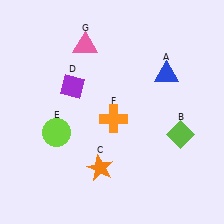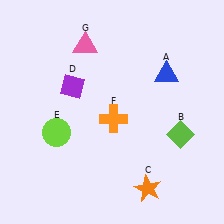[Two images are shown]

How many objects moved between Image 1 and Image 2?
1 object moved between the two images.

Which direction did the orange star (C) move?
The orange star (C) moved right.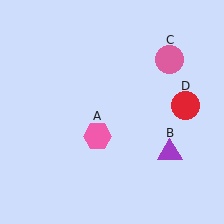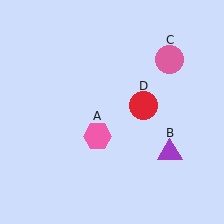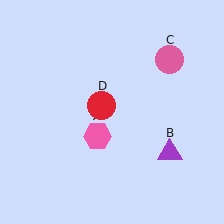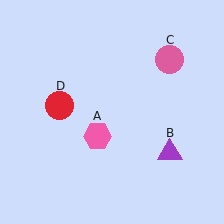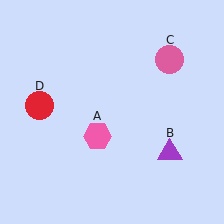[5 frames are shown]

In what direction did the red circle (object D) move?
The red circle (object D) moved left.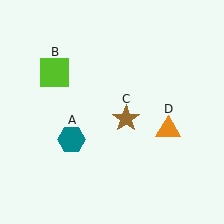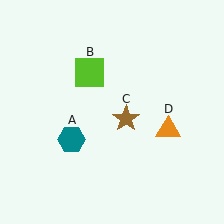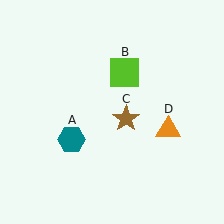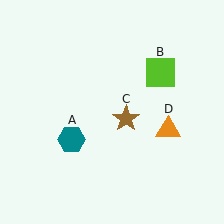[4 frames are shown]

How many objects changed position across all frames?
1 object changed position: lime square (object B).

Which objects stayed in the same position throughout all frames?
Teal hexagon (object A) and brown star (object C) and orange triangle (object D) remained stationary.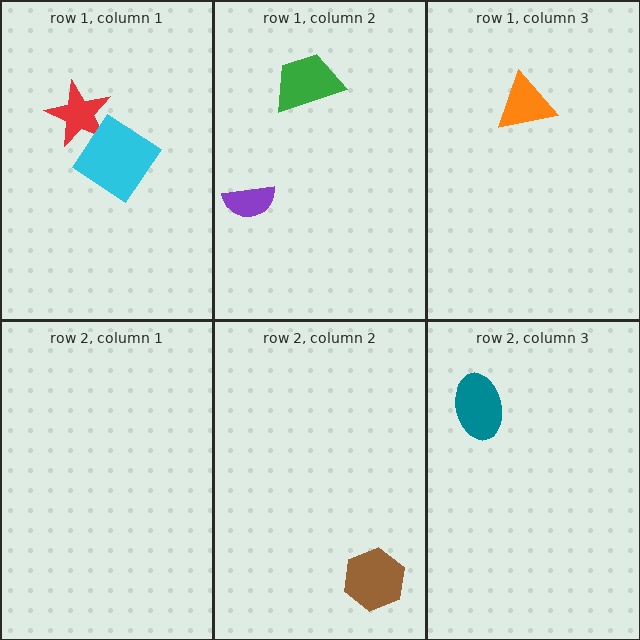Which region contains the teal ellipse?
The row 2, column 3 region.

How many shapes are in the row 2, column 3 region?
1.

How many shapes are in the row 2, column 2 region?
1.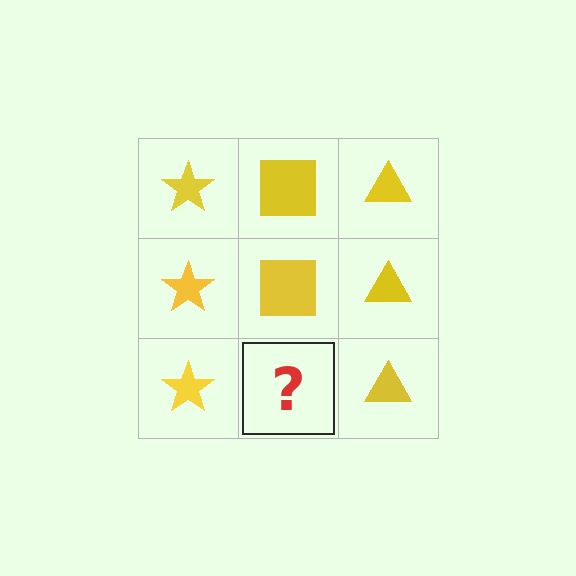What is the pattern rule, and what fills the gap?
The rule is that each column has a consistent shape. The gap should be filled with a yellow square.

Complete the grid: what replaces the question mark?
The question mark should be replaced with a yellow square.